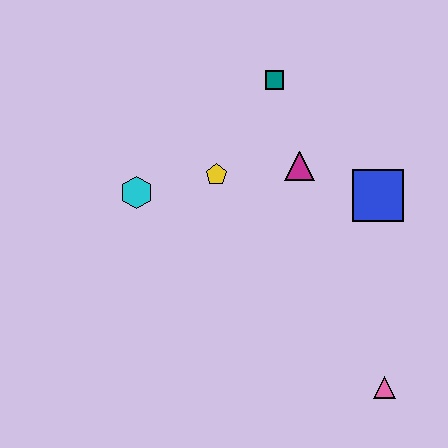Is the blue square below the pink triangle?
No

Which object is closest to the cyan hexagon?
The yellow pentagon is closest to the cyan hexagon.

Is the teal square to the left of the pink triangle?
Yes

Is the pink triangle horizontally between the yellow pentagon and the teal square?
No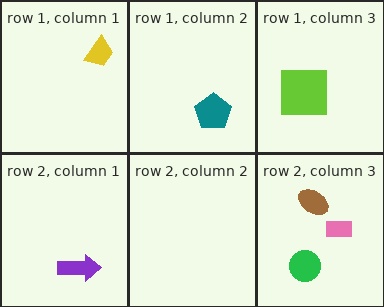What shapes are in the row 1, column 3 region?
The lime square.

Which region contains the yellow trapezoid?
The row 1, column 1 region.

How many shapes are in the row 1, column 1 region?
1.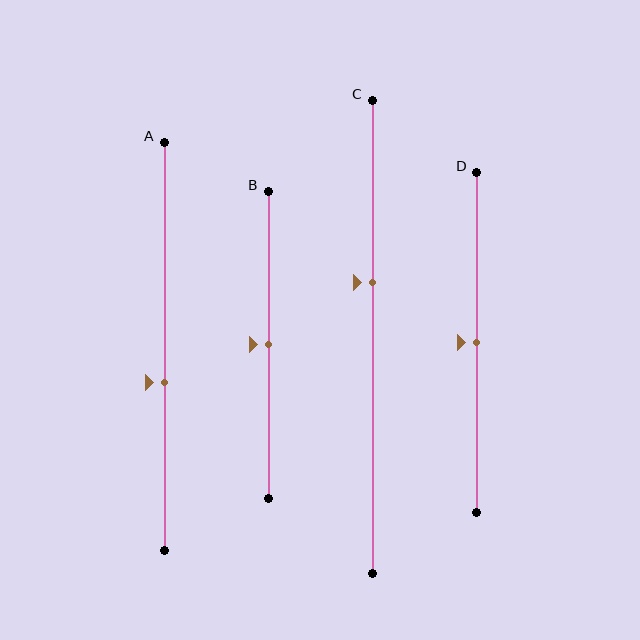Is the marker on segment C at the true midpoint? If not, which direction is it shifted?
No, the marker on segment C is shifted upward by about 12% of the segment length.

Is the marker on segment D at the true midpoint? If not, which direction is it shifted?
Yes, the marker on segment D is at the true midpoint.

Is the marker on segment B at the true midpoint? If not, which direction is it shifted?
Yes, the marker on segment B is at the true midpoint.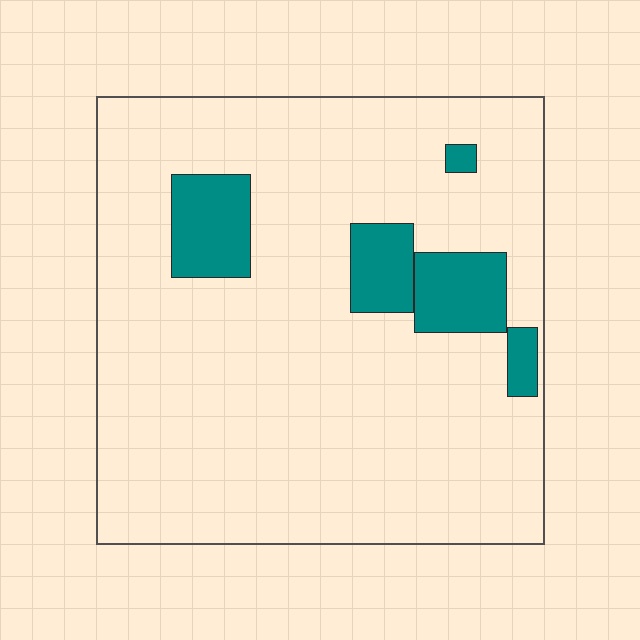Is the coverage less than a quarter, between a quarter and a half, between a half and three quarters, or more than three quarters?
Less than a quarter.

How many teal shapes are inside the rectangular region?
5.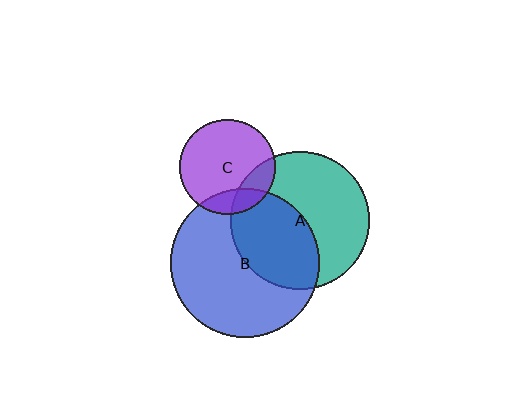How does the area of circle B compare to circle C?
Approximately 2.4 times.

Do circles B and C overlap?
Yes.